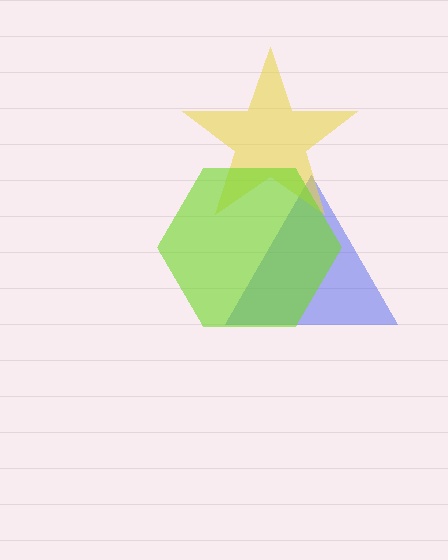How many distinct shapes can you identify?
There are 3 distinct shapes: a blue triangle, a yellow star, a lime hexagon.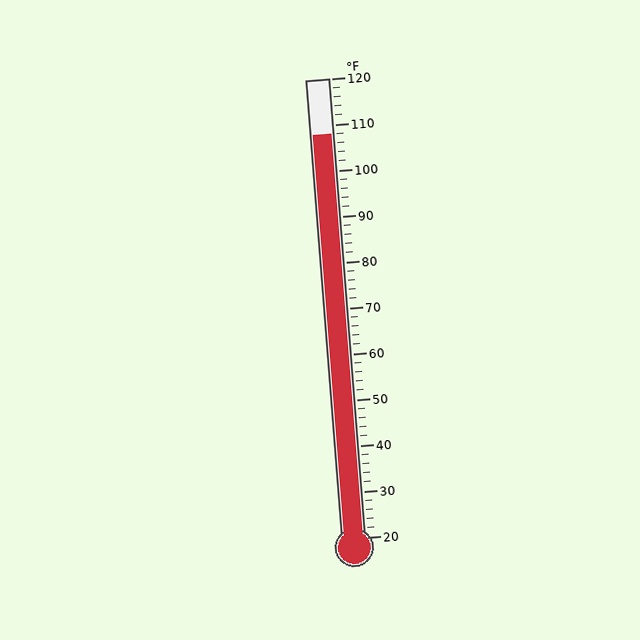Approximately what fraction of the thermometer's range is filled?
The thermometer is filled to approximately 90% of its range.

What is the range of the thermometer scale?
The thermometer scale ranges from 20°F to 120°F.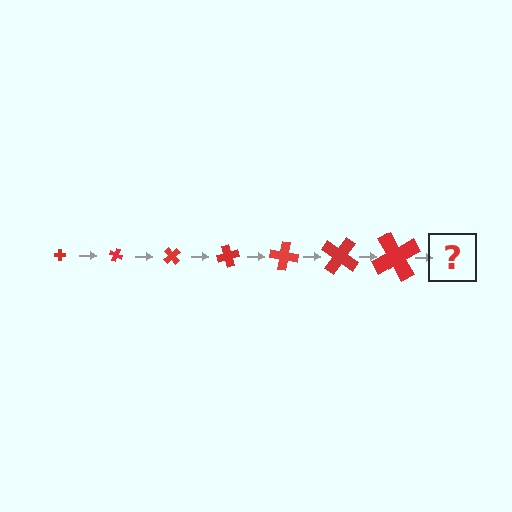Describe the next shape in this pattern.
It should be a cross, larger than the previous one and rotated 175 degrees from the start.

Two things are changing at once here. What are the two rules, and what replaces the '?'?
The two rules are that the cross grows larger each step and it rotates 25 degrees each step. The '?' should be a cross, larger than the previous one and rotated 175 degrees from the start.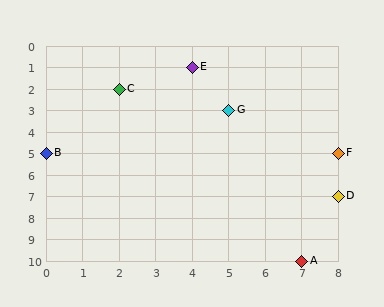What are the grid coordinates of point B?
Point B is at grid coordinates (0, 5).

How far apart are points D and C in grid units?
Points D and C are 6 columns and 5 rows apart (about 7.8 grid units diagonally).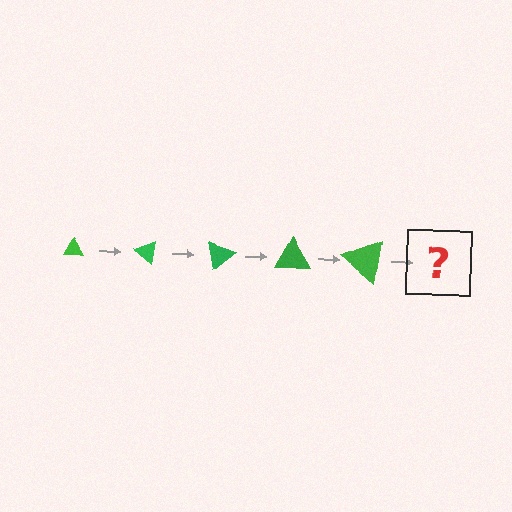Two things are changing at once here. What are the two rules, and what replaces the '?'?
The two rules are that the triangle grows larger each step and it rotates 40 degrees each step. The '?' should be a triangle, larger than the previous one and rotated 200 degrees from the start.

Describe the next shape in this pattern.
It should be a triangle, larger than the previous one and rotated 200 degrees from the start.